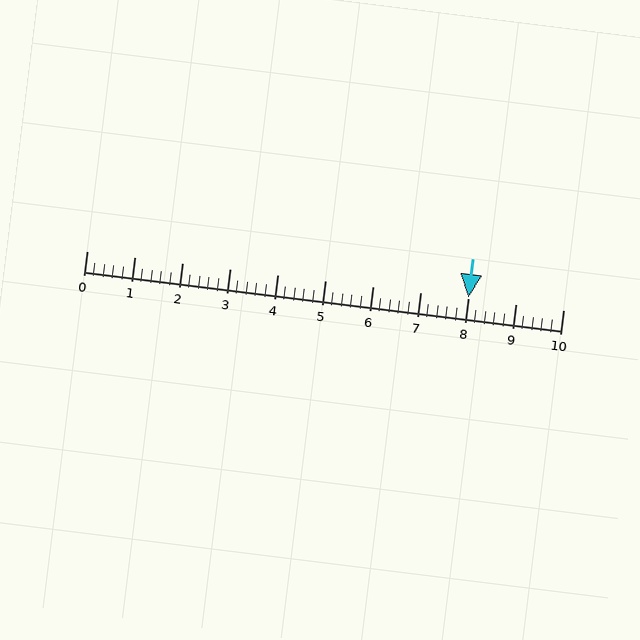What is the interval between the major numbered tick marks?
The major tick marks are spaced 1 units apart.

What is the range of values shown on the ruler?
The ruler shows values from 0 to 10.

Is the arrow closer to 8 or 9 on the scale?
The arrow is closer to 8.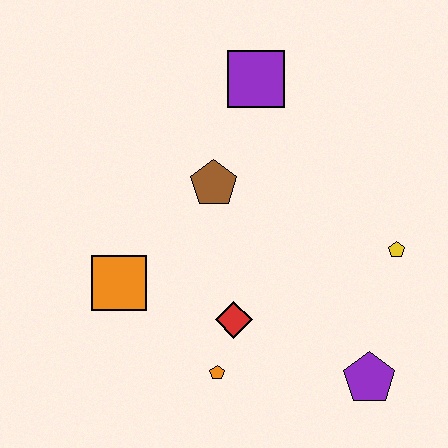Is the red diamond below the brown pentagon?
Yes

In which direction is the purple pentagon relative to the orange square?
The purple pentagon is to the right of the orange square.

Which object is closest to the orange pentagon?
The red diamond is closest to the orange pentagon.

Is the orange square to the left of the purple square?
Yes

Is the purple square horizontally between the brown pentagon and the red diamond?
No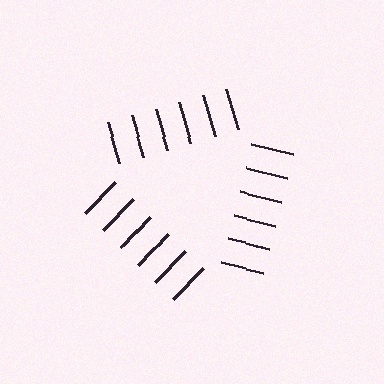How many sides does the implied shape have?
3 sides — the line-ends trace a triangle.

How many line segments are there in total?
18 — 6 along each of the 3 edges.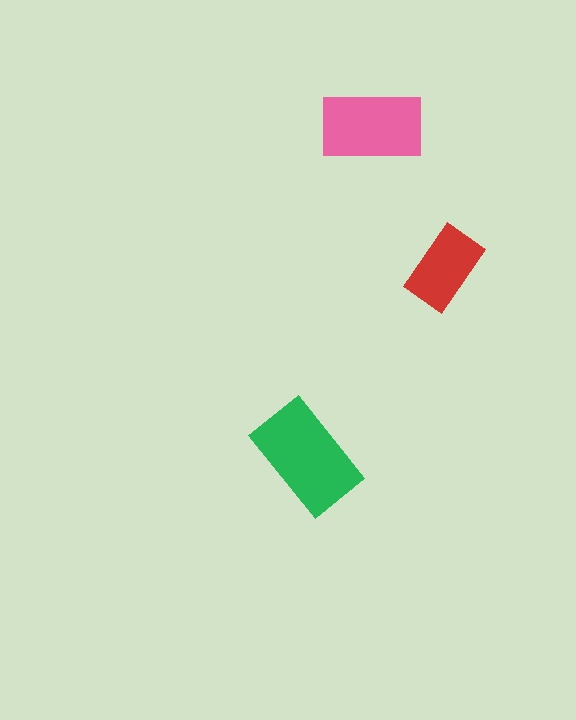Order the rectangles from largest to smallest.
the green one, the pink one, the red one.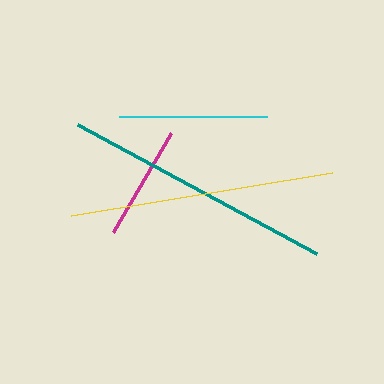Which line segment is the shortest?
The magenta line is the shortest at approximately 115 pixels.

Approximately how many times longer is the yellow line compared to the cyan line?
The yellow line is approximately 1.8 times the length of the cyan line.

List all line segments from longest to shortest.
From longest to shortest: teal, yellow, cyan, magenta.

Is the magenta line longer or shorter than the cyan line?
The cyan line is longer than the magenta line.